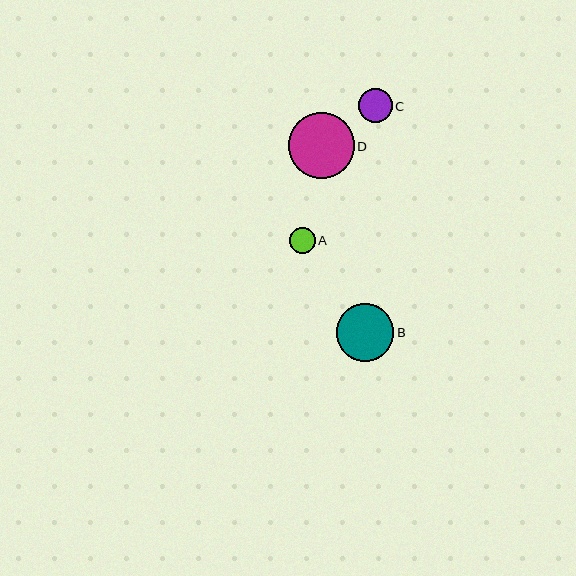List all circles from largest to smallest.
From largest to smallest: D, B, C, A.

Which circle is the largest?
Circle D is the largest with a size of approximately 66 pixels.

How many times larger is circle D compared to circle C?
Circle D is approximately 2.0 times the size of circle C.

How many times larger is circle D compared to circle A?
Circle D is approximately 2.5 times the size of circle A.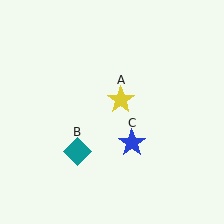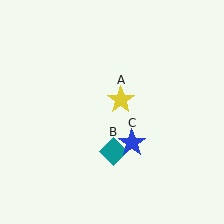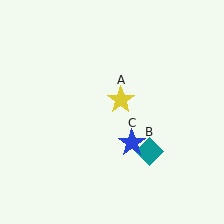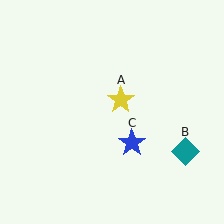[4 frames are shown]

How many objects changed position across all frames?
1 object changed position: teal diamond (object B).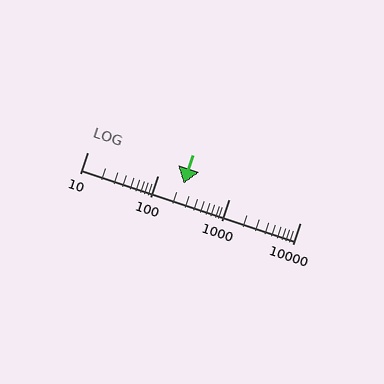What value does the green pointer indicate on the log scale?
The pointer indicates approximately 230.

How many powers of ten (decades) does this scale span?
The scale spans 3 decades, from 10 to 10000.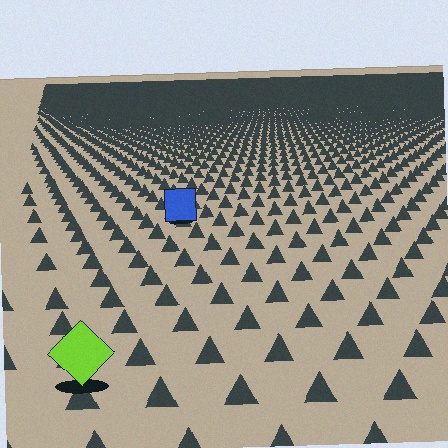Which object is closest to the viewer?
The lime diamond is closest. The texture marks near it are larger and more spread out.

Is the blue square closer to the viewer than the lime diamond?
No. The lime diamond is closer — you can tell from the texture gradient: the ground texture is coarser near it.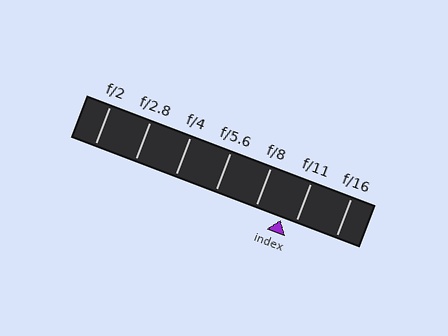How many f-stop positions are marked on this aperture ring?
There are 7 f-stop positions marked.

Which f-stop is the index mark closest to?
The index mark is closest to f/11.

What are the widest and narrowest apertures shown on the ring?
The widest aperture shown is f/2 and the narrowest is f/16.